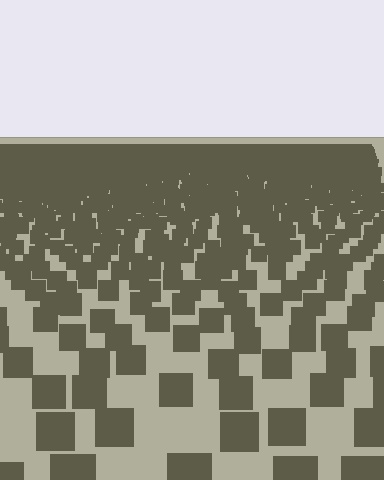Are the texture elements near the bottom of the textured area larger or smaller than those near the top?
Larger. Near the bottom, elements are closer to the viewer and appear at a bigger on-screen size.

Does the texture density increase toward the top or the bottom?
Density increases toward the top.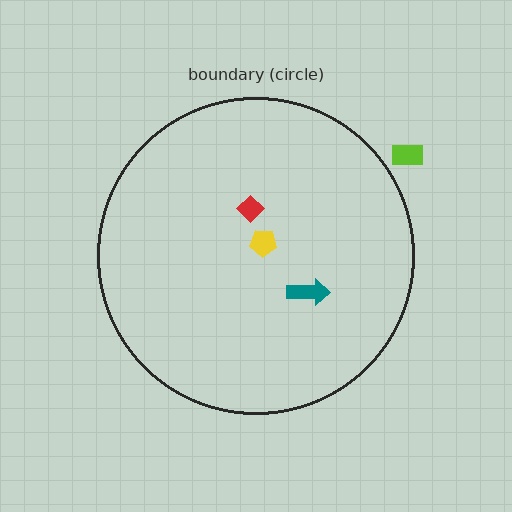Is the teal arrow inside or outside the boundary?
Inside.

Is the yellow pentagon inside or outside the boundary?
Inside.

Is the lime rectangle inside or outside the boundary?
Outside.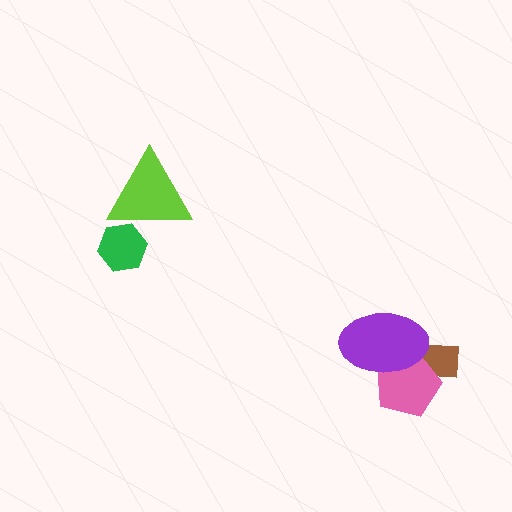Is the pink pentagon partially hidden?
Yes, it is partially covered by another shape.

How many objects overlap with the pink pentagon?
2 objects overlap with the pink pentagon.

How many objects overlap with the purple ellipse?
2 objects overlap with the purple ellipse.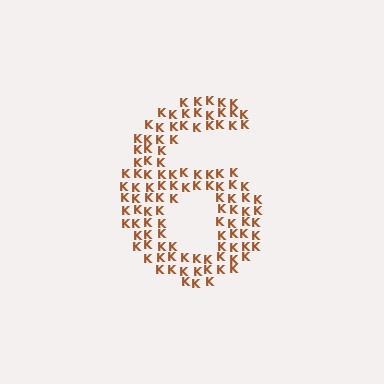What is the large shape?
The large shape is the digit 6.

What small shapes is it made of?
It is made of small letter K's.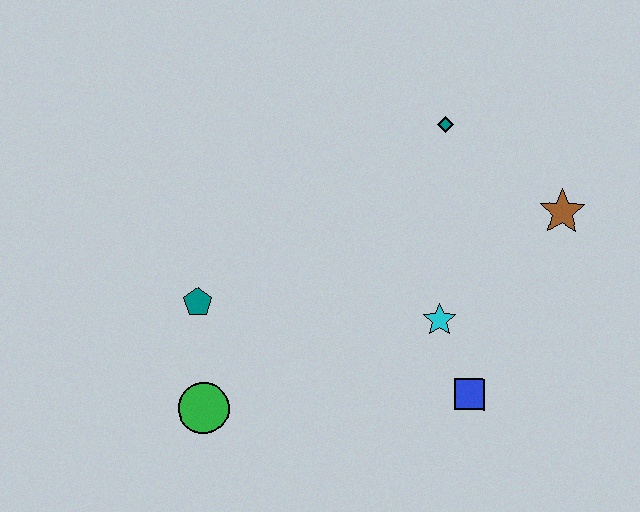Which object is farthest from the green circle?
The brown star is farthest from the green circle.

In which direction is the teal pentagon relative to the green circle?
The teal pentagon is above the green circle.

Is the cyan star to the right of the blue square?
No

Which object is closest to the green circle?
The teal pentagon is closest to the green circle.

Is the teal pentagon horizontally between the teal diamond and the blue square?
No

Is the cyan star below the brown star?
Yes